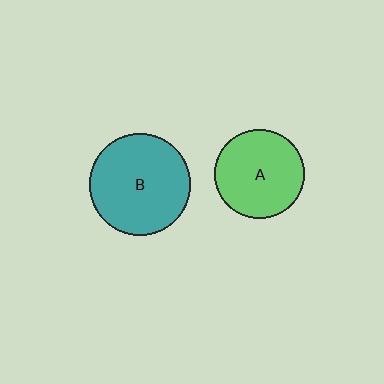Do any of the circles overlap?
No, none of the circles overlap.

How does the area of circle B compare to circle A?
Approximately 1.3 times.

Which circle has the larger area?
Circle B (teal).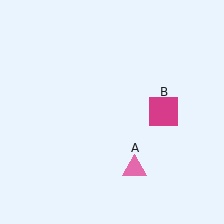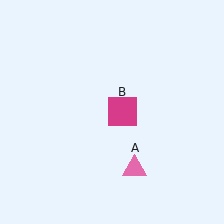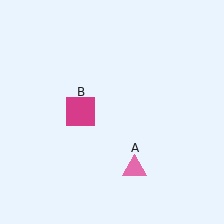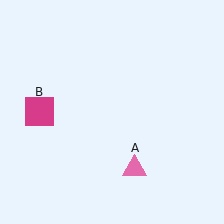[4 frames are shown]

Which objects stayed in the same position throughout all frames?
Pink triangle (object A) remained stationary.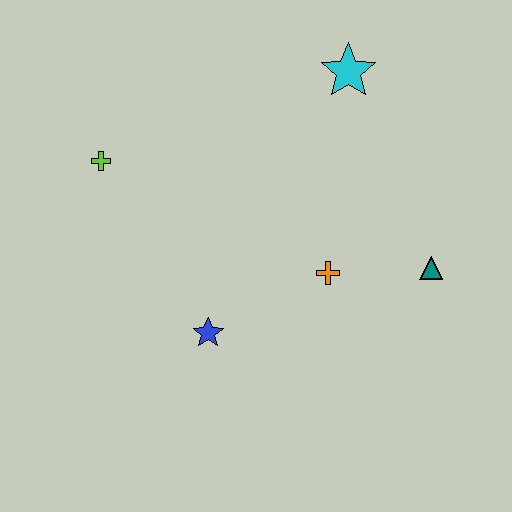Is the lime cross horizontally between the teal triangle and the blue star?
No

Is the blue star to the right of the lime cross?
Yes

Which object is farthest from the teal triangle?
The lime cross is farthest from the teal triangle.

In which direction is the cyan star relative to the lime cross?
The cyan star is to the right of the lime cross.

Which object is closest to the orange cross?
The teal triangle is closest to the orange cross.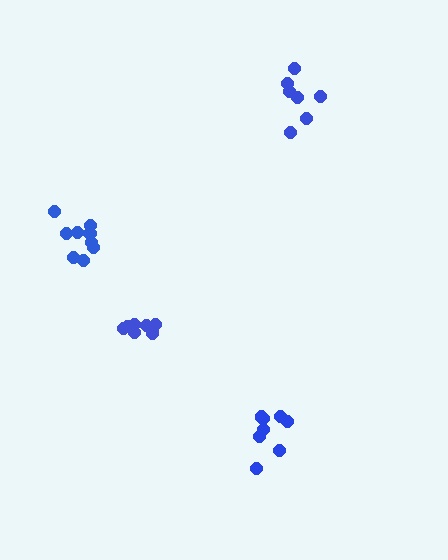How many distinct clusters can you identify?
There are 4 distinct clusters.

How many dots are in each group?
Group 1: 7 dots, Group 2: 8 dots, Group 3: 7 dots, Group 4: 9 dots (31 total).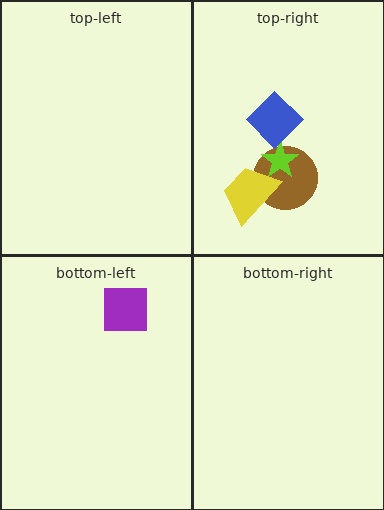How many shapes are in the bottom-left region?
1.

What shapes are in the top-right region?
The brown circle, the lime star, the yellow trapezoid, the blue diamond.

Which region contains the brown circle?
The top-right region.